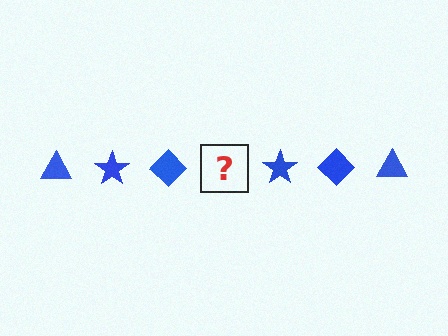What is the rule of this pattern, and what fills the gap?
The rule is that the pattern cycles through triangle, star, diamond shapes in blue. The gap should be filled with a blue triangle.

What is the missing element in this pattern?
The missing element is a blue triangle.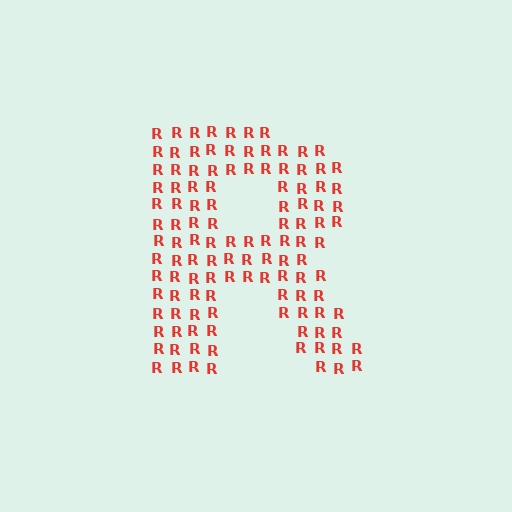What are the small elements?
The small elements are letter R's.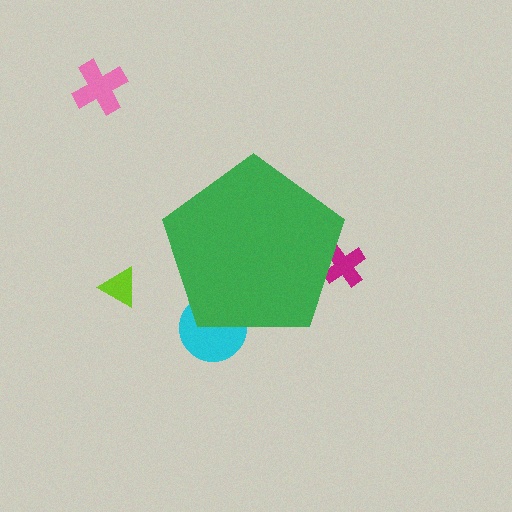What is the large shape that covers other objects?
A green pentagon.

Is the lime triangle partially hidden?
No, the lime triangle is fully visible.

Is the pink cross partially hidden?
No, the pink cross is fully visible.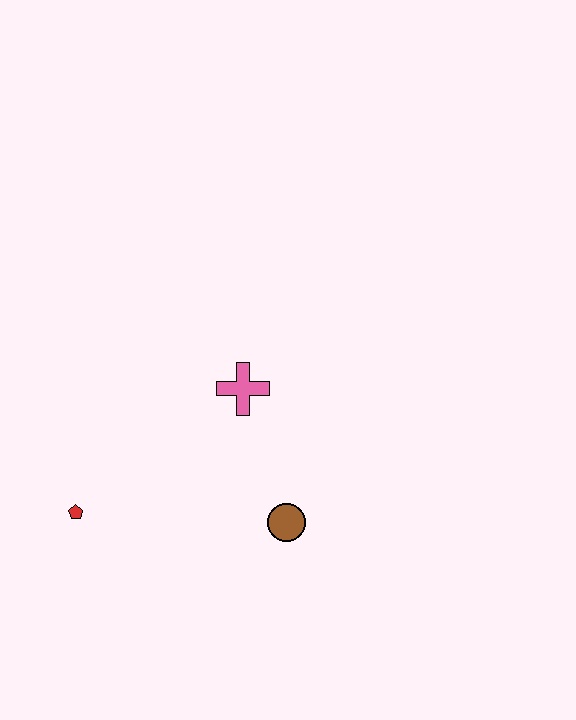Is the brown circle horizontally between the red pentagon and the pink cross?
No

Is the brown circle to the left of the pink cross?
No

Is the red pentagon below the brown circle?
No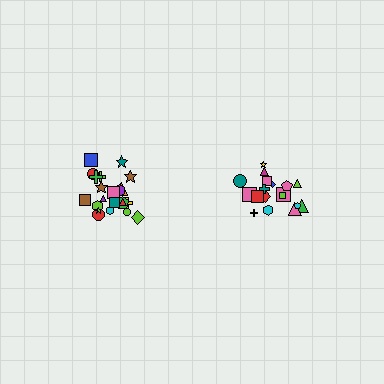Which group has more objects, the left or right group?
The left group.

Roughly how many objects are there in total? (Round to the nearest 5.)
Roughly 40 objects in total.